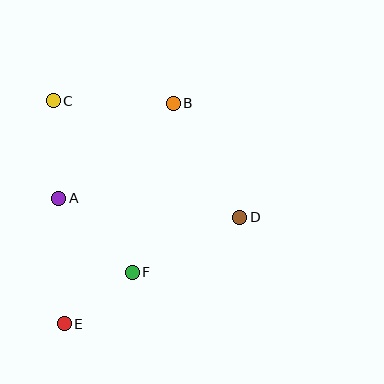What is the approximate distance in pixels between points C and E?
The distance between C and E is approximately 223 pixels.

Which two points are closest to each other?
Points E and F are closest to each other.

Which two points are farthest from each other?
Points B and E are farthest from each other.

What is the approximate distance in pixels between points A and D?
The distance between A and D is approximately 182 pixels.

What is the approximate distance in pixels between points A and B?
The distance between A and B is approximately 149 pixels.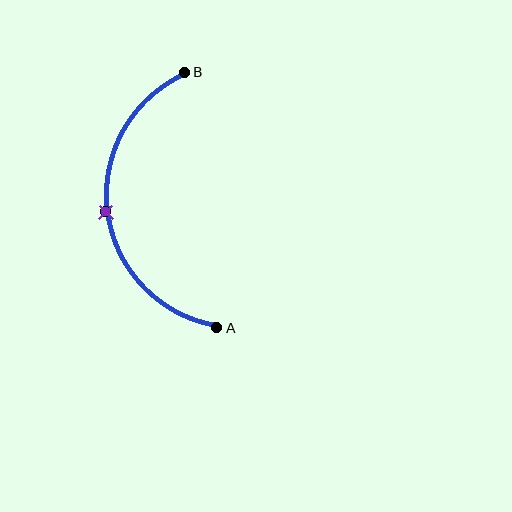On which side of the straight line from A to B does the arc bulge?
The arc bulges to the left of the straight line connecting A and B.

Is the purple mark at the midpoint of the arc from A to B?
Yes. The purple mark lies on the arc at equal arc-length from both A and B — it is the arc midpoint.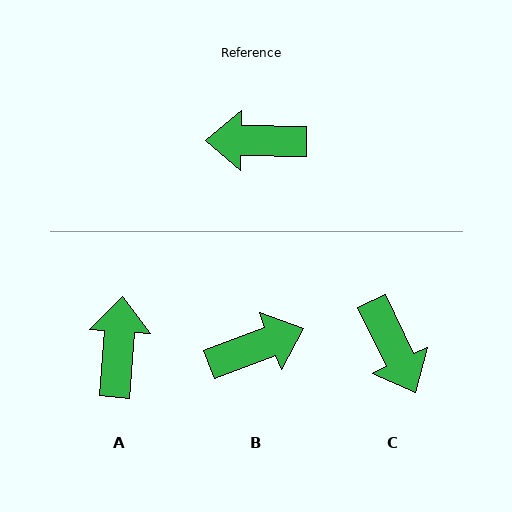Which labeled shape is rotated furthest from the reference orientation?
B, about 158 degrees away.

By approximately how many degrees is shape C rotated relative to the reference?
Approximately 116 degrees counter-clockwise.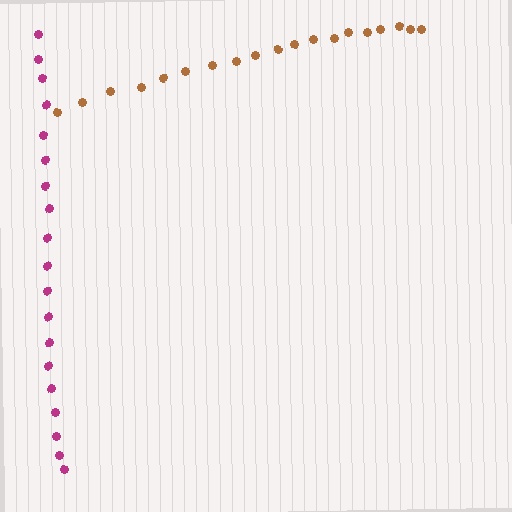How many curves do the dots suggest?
There are 2 distinct paths.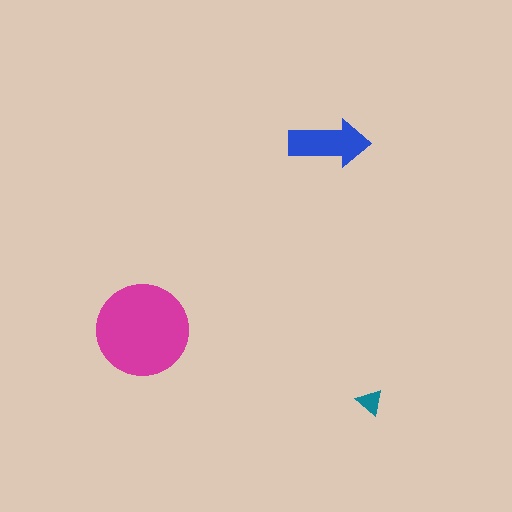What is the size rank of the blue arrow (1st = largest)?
2nd.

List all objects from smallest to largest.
The teal triangle, the blue arrow, the magenta circle.